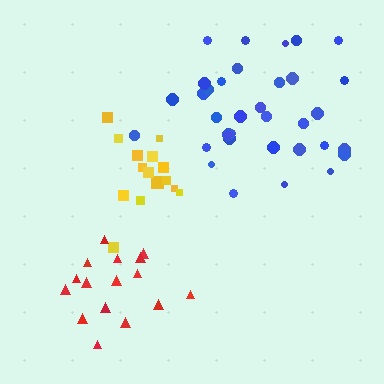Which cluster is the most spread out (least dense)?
Blue.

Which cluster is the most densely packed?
Yellow.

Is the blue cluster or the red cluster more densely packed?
Red.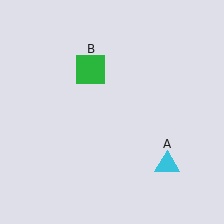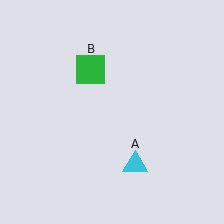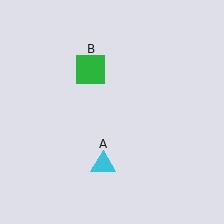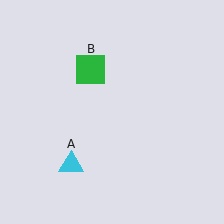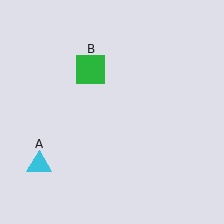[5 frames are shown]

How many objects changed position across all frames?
1 object changed position: cyan triangle (object A).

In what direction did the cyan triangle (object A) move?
The cyan triangle (object A) moved left.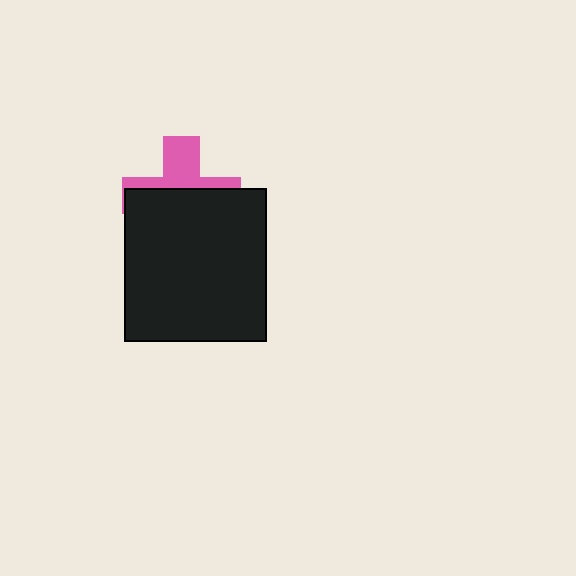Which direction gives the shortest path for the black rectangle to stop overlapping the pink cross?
Moving down gives the shortest separation.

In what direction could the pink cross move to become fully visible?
The pink cross could move up. That would shift it out from behind the black rectangle entirely.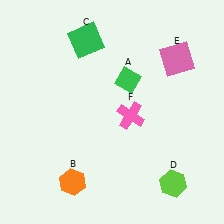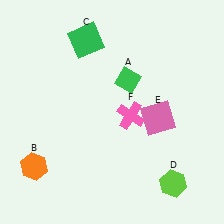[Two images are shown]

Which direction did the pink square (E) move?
The pink square (E) moved down.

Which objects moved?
The objects that moved are: the orange hexagon (B), the pink square (E).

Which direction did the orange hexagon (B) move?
The orange hexagon (B) moved left.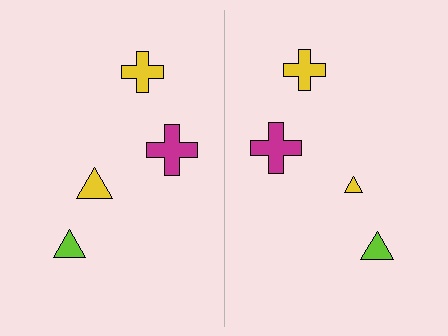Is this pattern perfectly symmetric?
No, the pattern is not perfectly symmetric. The yellow triangle on the right side has a different size than its mirror counterpart.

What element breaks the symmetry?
The yellow triangle on the right side has a different size than its mirror counterpart.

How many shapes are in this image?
There are 8 shapes in this image.